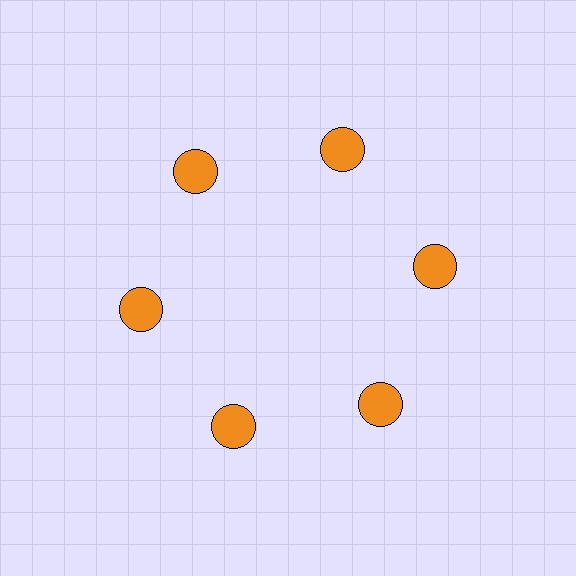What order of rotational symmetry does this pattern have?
This pattern has 6-fold rotational symmetry.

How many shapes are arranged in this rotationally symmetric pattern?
There are 6 shapes, arranged in 6 groups of 1.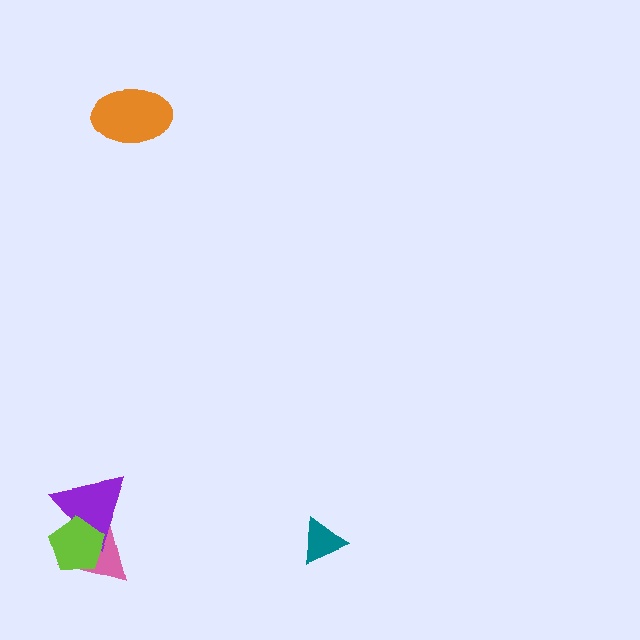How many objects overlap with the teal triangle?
0 objects overlap with the teal triangle.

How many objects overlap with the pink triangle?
2 objects overlap with the pink triangle.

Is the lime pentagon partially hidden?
No, no other shape covers it.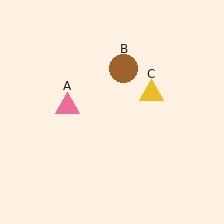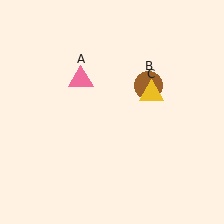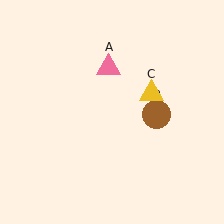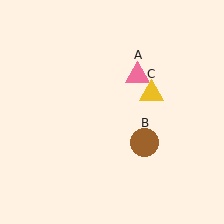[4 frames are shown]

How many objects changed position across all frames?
2 objects changed position: pink triangle (object A), brown circle (object B).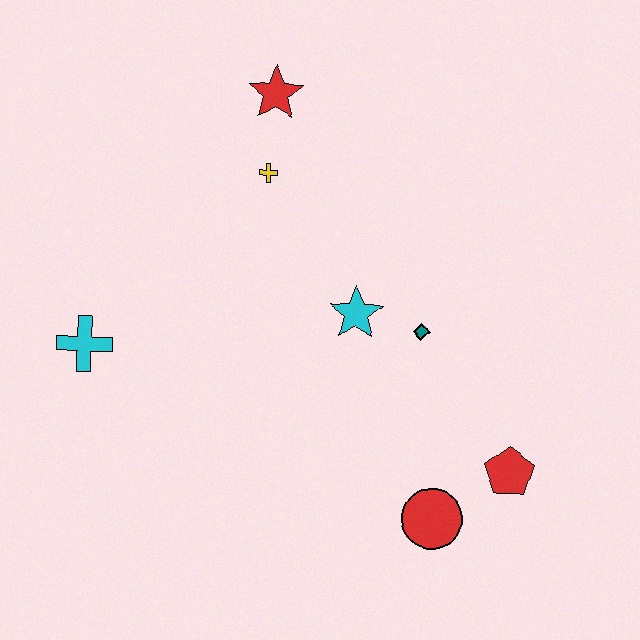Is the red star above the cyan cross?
Yes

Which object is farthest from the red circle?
The red star is farthest from the red circle.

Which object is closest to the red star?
The yellow cross is closest to the red star.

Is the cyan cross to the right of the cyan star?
No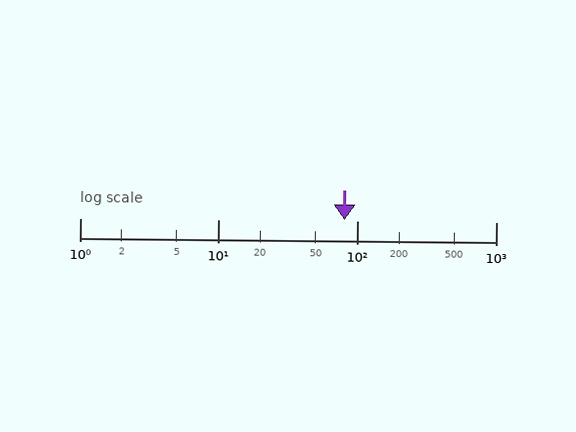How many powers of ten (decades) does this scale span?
The scale spans 3 decades, from 1 to 1000.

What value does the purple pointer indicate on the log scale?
The pointer indicates approximately 81.